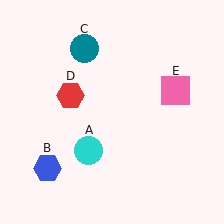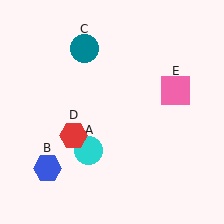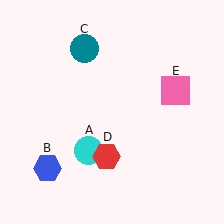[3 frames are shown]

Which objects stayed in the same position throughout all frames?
Cyan circle (object A) and blue hexagon (object B) and teal circle (object C) and pink square (object E) remained stationary.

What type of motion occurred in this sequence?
The red hexagon (object D) rotated counterclockwise around the center of the scene.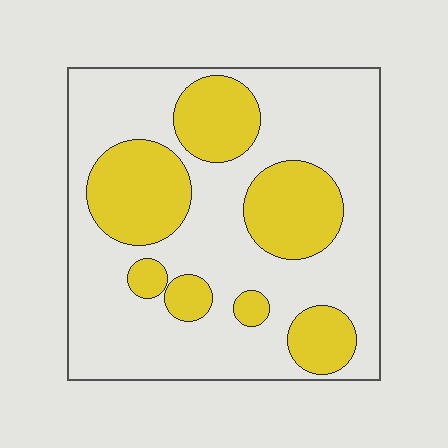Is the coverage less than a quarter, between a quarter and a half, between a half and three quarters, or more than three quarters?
Between a quarter and a half.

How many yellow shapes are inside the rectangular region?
7.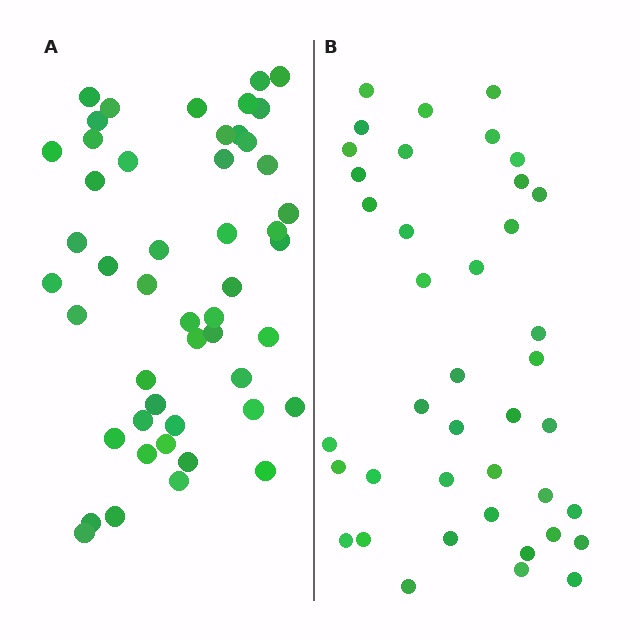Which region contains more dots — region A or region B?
Region A (the left region) has more dots.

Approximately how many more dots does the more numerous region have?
Region A has roughly 8 or so more dots than region B.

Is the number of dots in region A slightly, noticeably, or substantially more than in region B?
Region A has only slightly more — the two regions are fairly close. The ratio is roughly 1.2 to 1.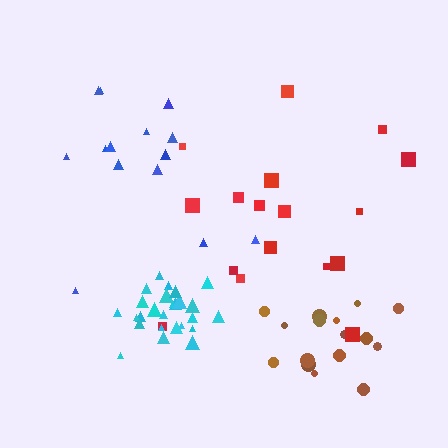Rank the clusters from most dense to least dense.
cyan, brown, red, blue.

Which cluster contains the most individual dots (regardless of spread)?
Cyan (26).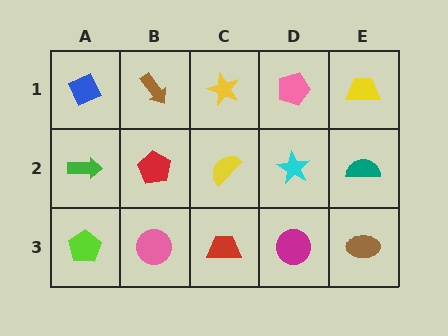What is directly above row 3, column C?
A yellow semicircle.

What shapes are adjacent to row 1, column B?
A red pentagon (row 2, column B), a blue diamond (row 1, column A), a yellow star (row 1, column C).